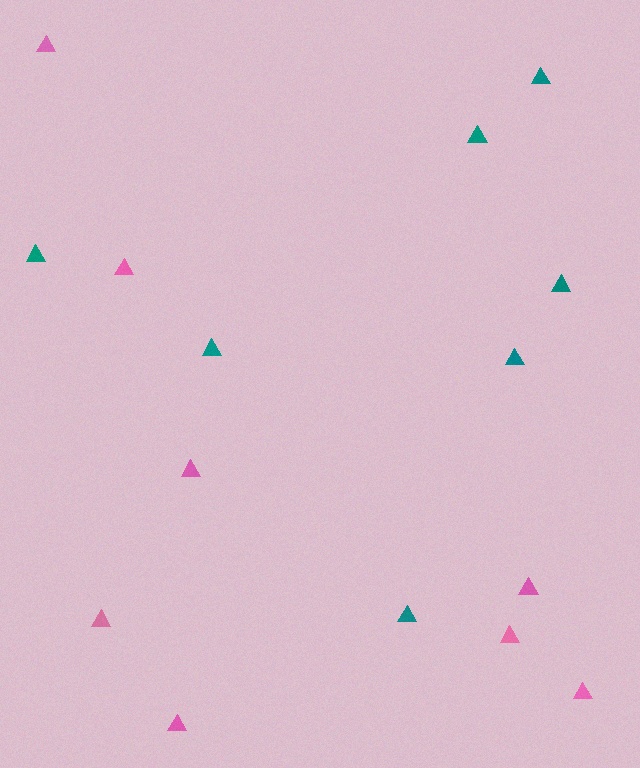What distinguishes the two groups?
There are 2 groups: one group of teal triangles (7) and one group of pink triangles (8).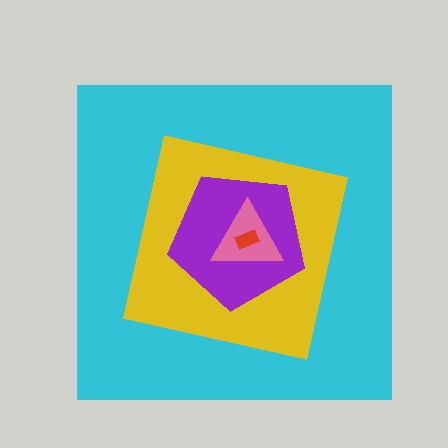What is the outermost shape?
The cyan square.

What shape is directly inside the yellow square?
The purple pentagon.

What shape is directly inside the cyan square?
The yellow square.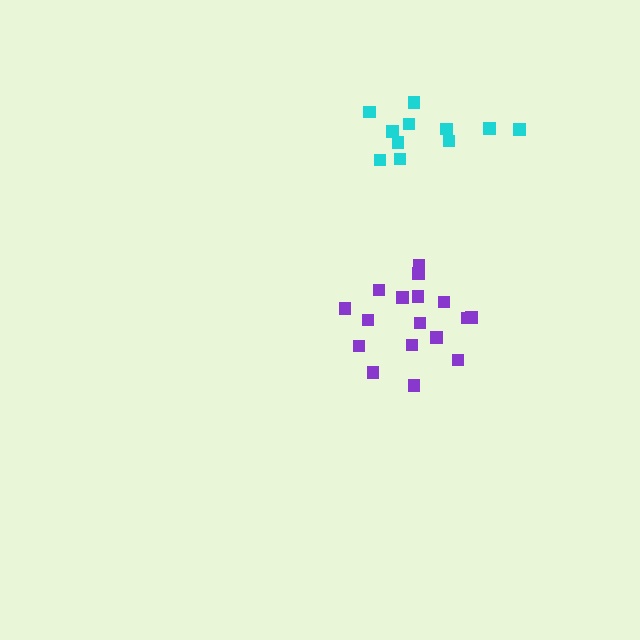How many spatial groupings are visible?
There are 2 spatial groupings.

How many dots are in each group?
Group 1: 17 dots, Group 2: 11 dots (28 total).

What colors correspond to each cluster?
The clusters are colored: purple, cyan.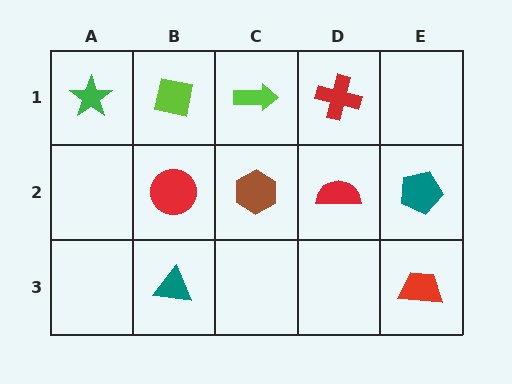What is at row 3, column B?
A teal triangle.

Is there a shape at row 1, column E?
No, that cell is empty.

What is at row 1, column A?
A green star.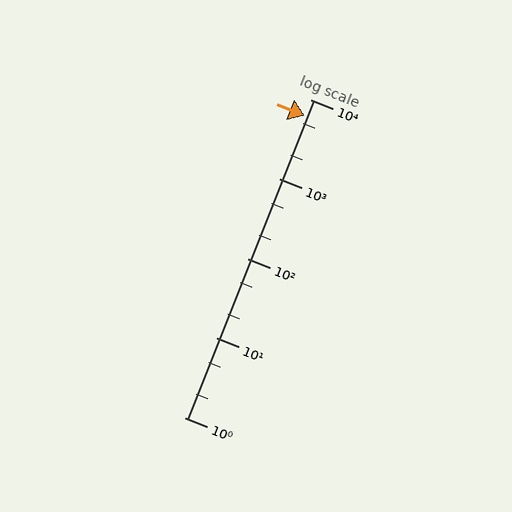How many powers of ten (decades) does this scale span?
The scale spans 4 decades, from 1 to 10000.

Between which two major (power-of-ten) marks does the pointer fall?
The pointer is between 1000 and 10000.